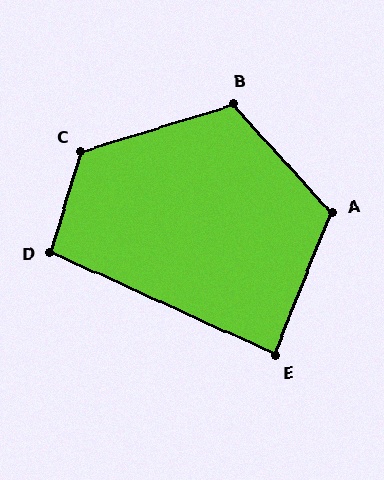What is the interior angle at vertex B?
Approximately 115 degrees (obtuse).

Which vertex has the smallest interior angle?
E, at approximately 87 degrees.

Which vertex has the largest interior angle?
C, at approximately 124 degrees.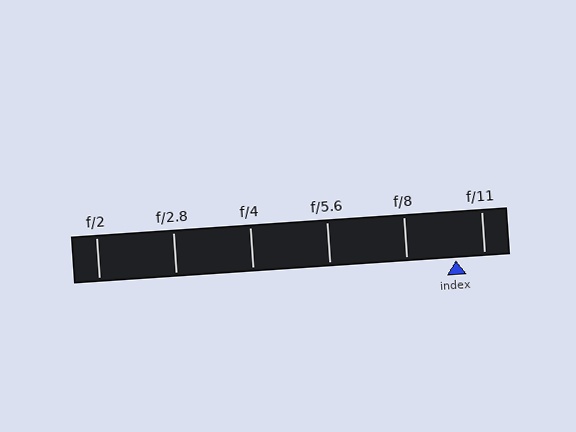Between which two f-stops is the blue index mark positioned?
The index mark is between f/8 and f/11.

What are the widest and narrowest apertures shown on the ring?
The widest aperture shown is f/2 and the narrowest is f/11.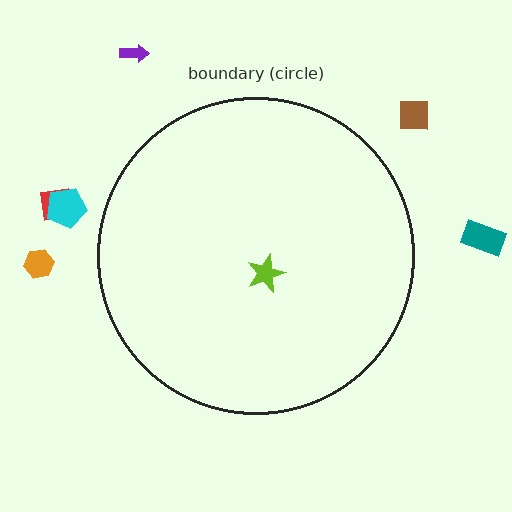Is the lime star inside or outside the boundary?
Inside.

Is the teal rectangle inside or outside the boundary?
Outside.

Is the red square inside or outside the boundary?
Outside.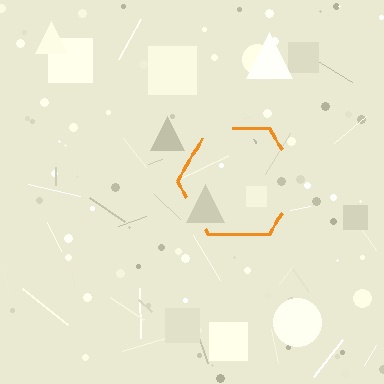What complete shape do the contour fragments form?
The contour fragments form a hexagon.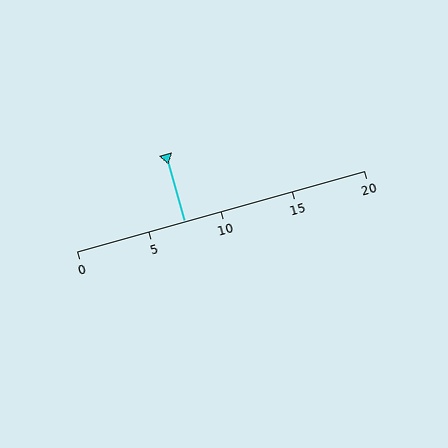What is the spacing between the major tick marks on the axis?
The major ticks are spaced 5 apart.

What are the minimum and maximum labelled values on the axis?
The axis runs from 0 to 20.